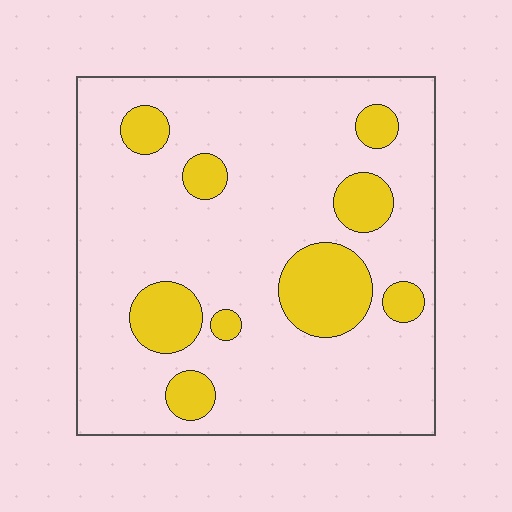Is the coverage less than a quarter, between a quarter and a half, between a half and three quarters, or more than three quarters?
Less than a quarter.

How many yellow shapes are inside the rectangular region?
9.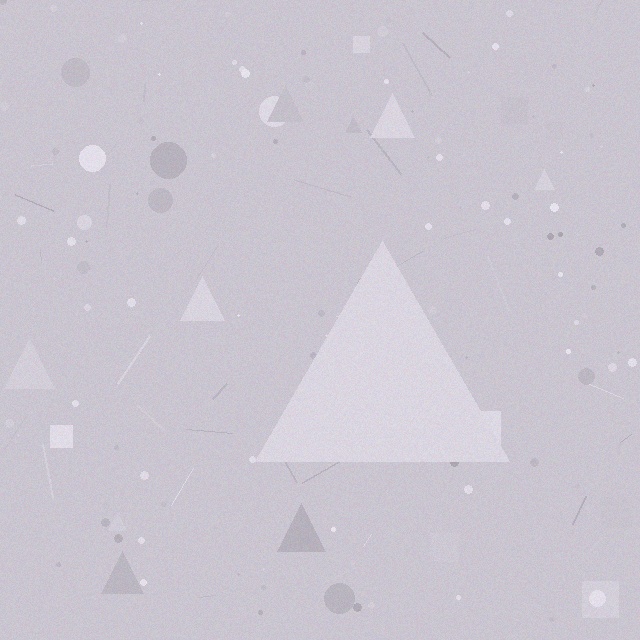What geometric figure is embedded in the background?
A triangle is embedded in the background.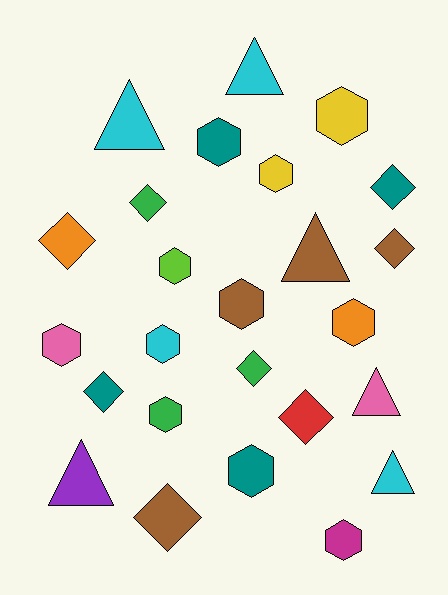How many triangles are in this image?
There are 6 triangles.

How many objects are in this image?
There are 25 objects.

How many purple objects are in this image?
There is 1 purple object.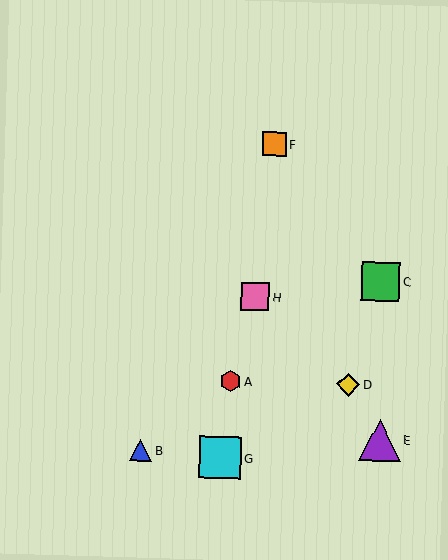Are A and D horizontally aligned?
Yes, both are at y≈381.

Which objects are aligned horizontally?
Objects A, D are aligned horizontally.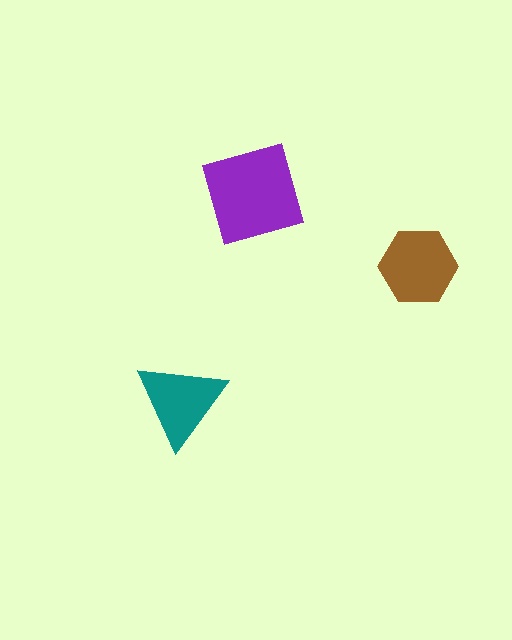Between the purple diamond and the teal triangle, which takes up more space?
The purple diamond.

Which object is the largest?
The purple diamond.